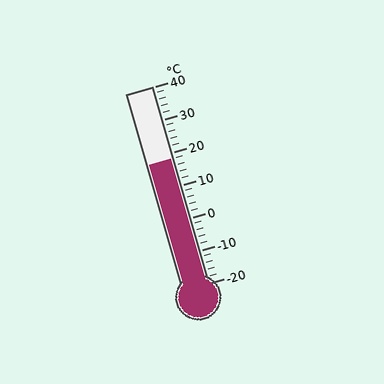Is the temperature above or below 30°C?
The temperature is below 30°C.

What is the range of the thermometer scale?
The thermometer scale ranges from -20°C to 40°C.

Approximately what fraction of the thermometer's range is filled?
The thermometer is filled to approximately 65% of its range.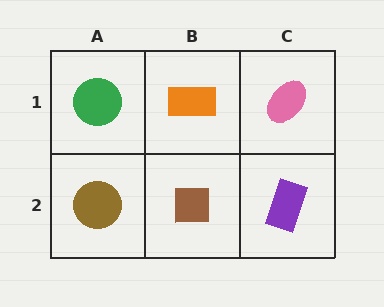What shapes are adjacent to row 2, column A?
A green circle (row 1, column A), a brown square (row 2, column B).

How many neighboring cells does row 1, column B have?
3.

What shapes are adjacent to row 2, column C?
A pink ellipse (row 1, column C), a brown square (row 2, column B).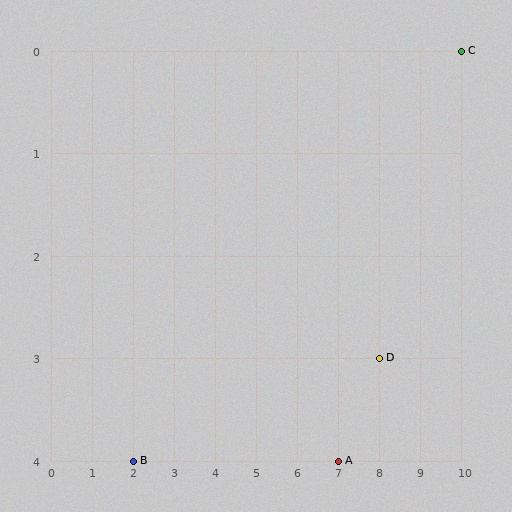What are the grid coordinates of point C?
Point C is at grid coordinates (10, 0).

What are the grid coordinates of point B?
Point B is at grid coordinates (2, 4).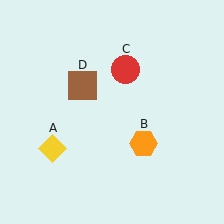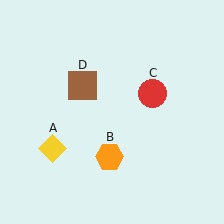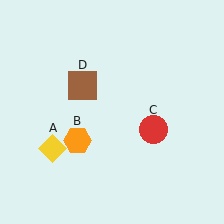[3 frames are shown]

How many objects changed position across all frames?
2 objects changed position: orange hexagon (object B), red circle (object C).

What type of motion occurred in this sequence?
The orange hexagon (object B), red circle (object C) rotated clockwise around the center of the scene.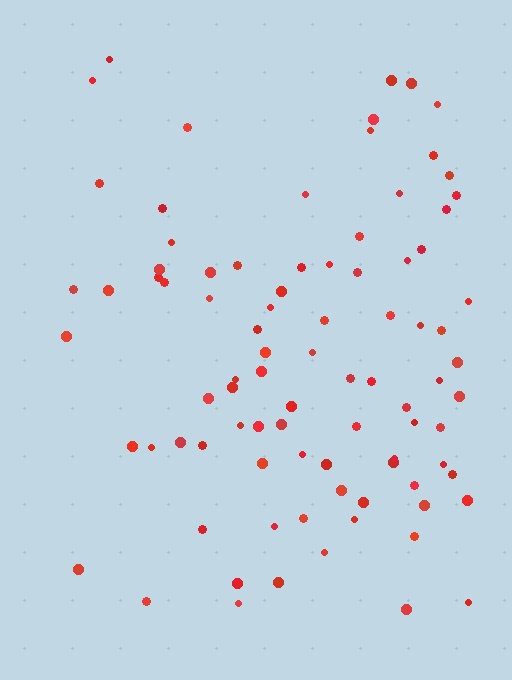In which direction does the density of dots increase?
From left to right, with the right side densest.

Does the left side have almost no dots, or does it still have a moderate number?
Still a moderate number, just noticeably fewer than the right.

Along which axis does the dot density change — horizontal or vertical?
Horizontal.